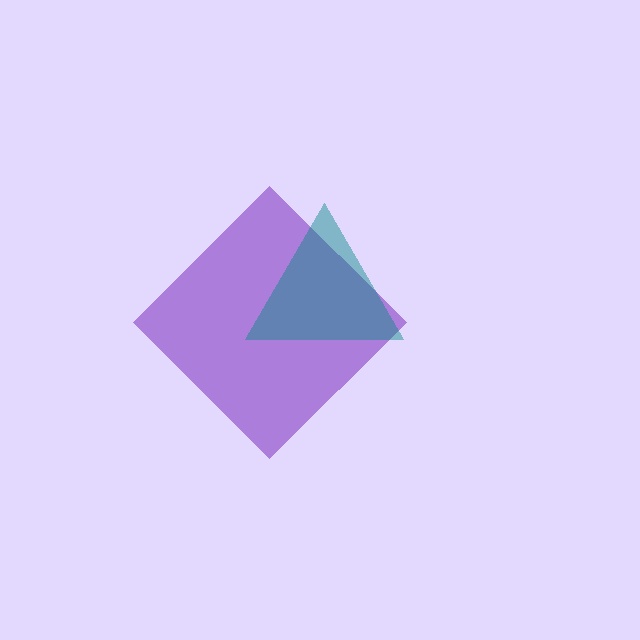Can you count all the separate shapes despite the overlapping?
Yes, there are 2 separate shapes.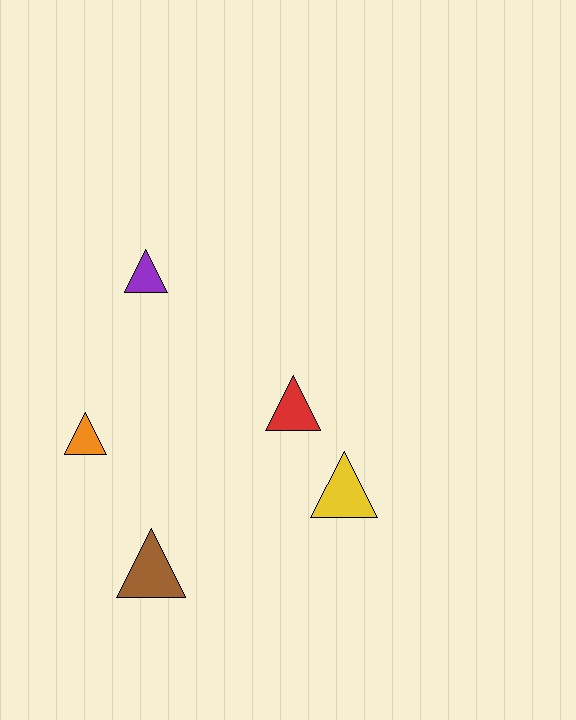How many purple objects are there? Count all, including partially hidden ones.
There is 1 purple object.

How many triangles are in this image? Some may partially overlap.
There are 5 triangles.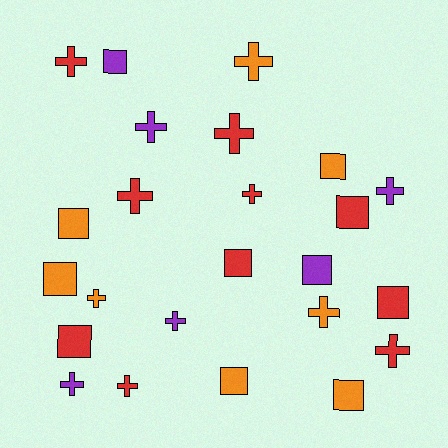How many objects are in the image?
There are 24 objects.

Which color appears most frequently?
Red, with 10 objects.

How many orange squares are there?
There are 5 orange squares.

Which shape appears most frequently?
Cross, with 13 objects.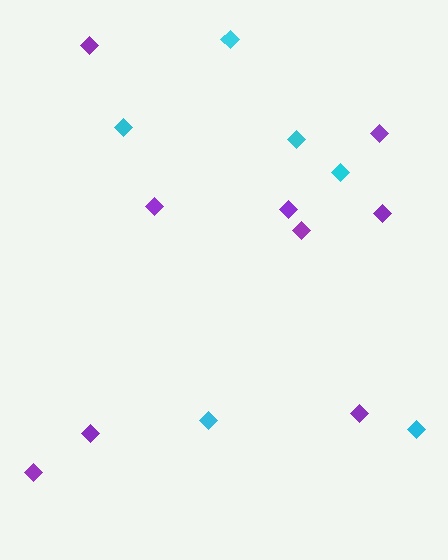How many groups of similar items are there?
There are 2 groups: one group of cyan diamonds (6) and one group of purple diamonds (9).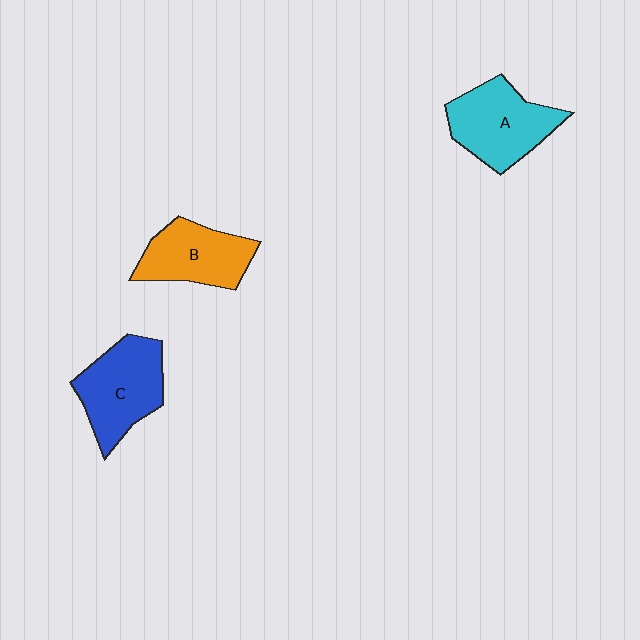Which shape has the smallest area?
Shape B (orange).